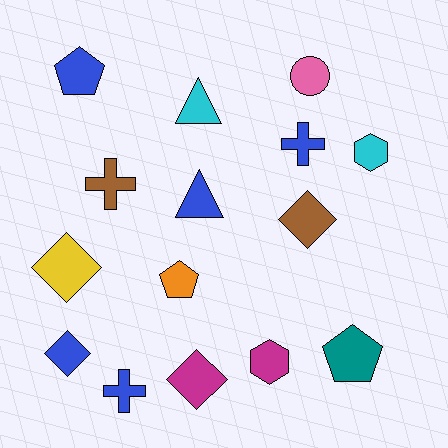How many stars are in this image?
There are no stars.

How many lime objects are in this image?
There are no lime objects.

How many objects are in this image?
There are 15 objects.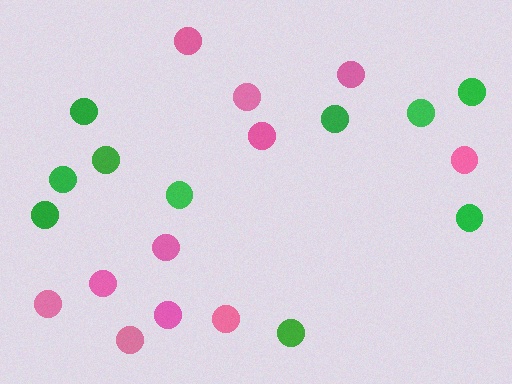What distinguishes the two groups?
There are 2 groups: one group of pink circles (11) and one group of green circles (10).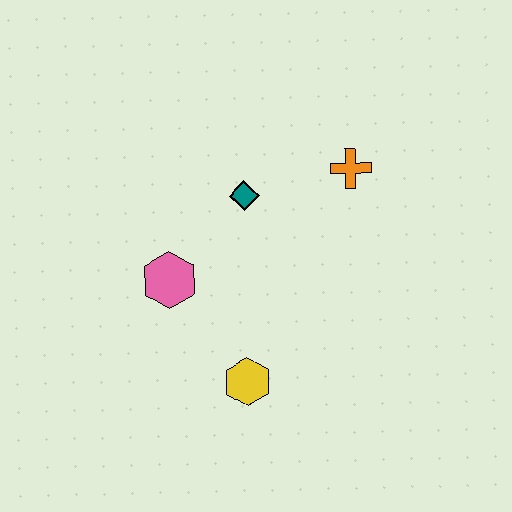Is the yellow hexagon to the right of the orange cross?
No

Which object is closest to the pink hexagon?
The teal diamond is closest to the pink hexagon.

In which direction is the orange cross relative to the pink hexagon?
The orange cross is to the right of the pink hexagon.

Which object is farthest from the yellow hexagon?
The orange cross is farthest from the yellow hexagon.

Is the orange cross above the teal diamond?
Yes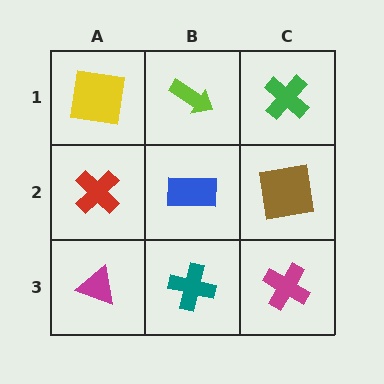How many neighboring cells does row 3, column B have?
3.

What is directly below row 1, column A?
A red cross.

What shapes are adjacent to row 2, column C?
A green cross (row 1, column C), a magenta cross (row 3, column C), a blue rectangle (row 2, column B).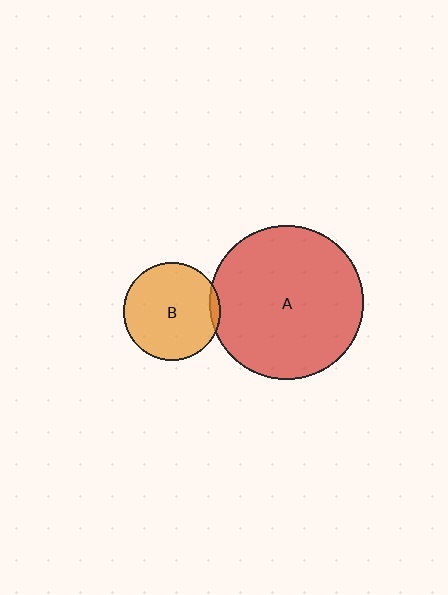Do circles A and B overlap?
Yes.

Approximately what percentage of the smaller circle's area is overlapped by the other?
Approximately 5%.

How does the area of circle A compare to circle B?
Approximately 2.5 times.